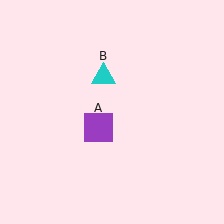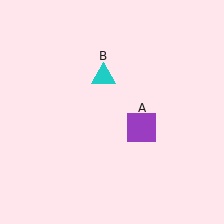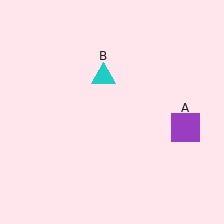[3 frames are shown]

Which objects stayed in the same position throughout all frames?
Cyan triangle (object B) remained stationary.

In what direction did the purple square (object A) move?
The purple square (object A) moved right.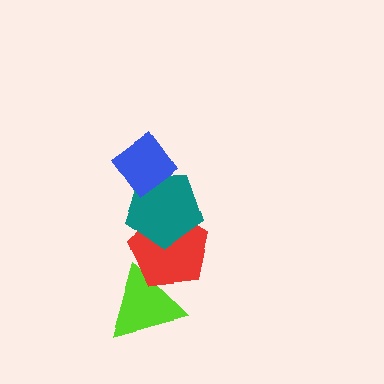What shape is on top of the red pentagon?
The teal pentagon is on top of the red pentagon.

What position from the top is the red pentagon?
The red pentagon is 3rd from the top.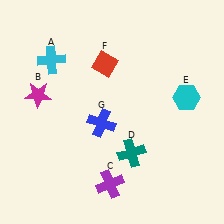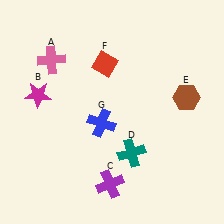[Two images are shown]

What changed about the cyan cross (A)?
In Image 1, A is cyan. In Image 2, it changed to pink.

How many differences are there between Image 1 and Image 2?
There are 2 differences between the two images.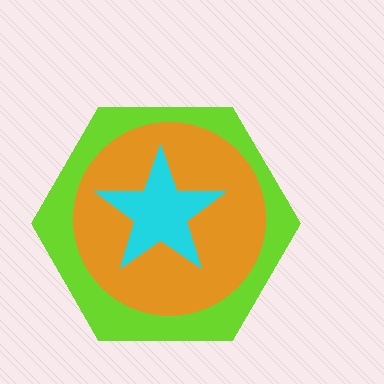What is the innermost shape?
The cyan star.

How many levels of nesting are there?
3.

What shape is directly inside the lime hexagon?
The orange circle.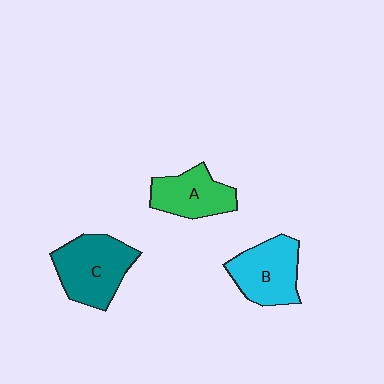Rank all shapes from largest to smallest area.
From largest to smallest: C (teal), B (cyan), A (green).